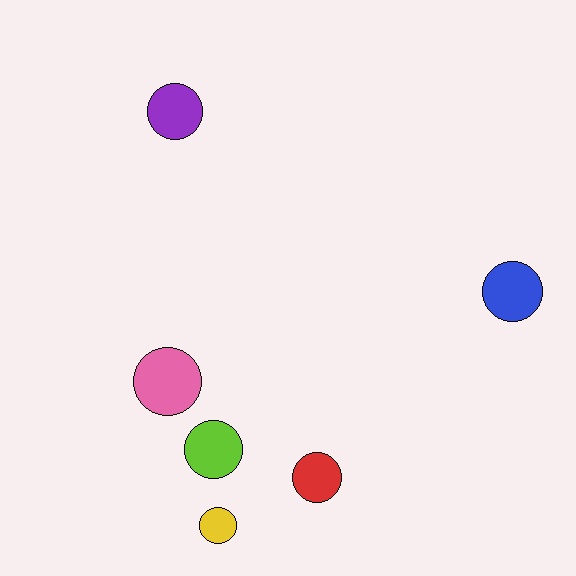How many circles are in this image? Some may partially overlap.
There are 6 circles.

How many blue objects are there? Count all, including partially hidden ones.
There is 1 blue object.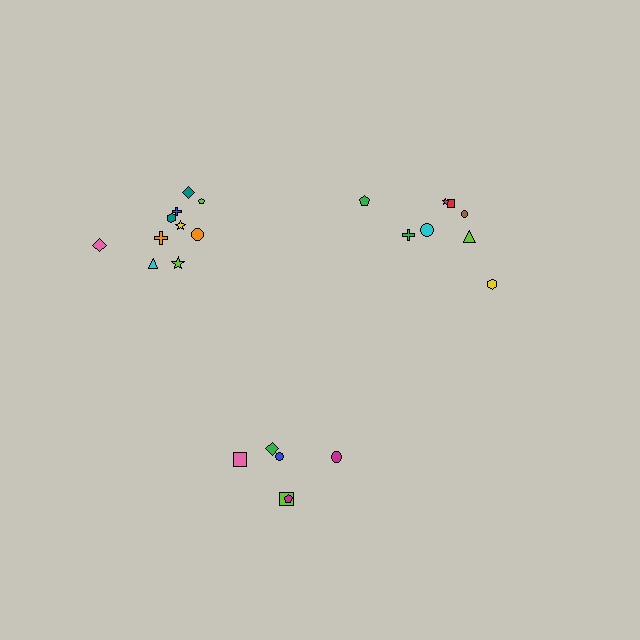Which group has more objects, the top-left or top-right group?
The top-left group.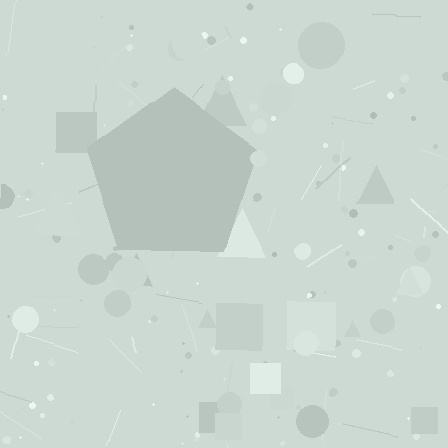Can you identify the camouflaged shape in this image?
The camouflaged shape is a pentagon.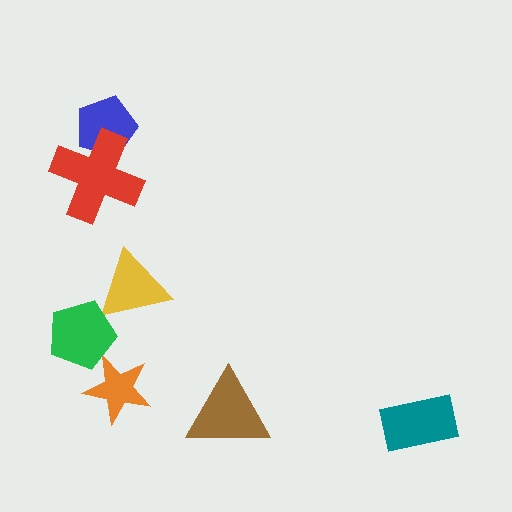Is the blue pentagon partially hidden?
Yes, it is partially covered by another shape.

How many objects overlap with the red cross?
1 object overlaps with the red cross.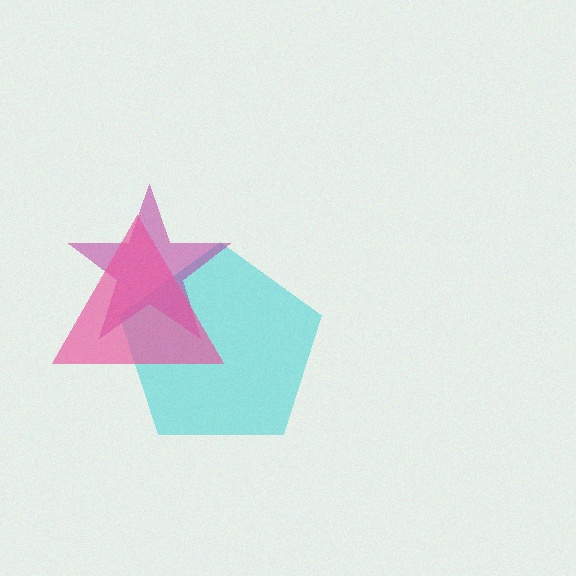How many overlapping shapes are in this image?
There are 3 overlapping shapes in the image.